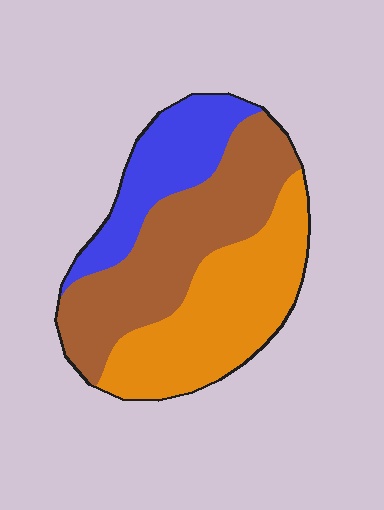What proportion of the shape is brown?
Brown takes up about two fifths (2/5) of the shape.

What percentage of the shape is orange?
Orange covers 38% of the shape.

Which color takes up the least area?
Blue, at roughly 20%.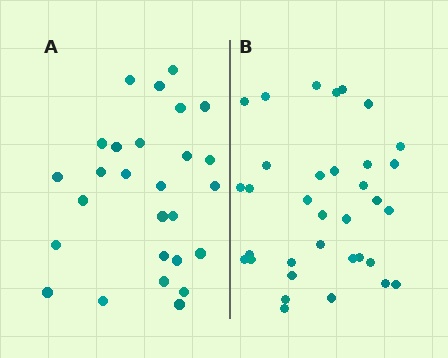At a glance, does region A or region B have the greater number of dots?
Region B (the right region) has more dots.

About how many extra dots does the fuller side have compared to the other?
Region B has roughly 8 or so more dots than region A.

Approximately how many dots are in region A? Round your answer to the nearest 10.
About 30 dots. (The exact count is 27, which rounds to 30.)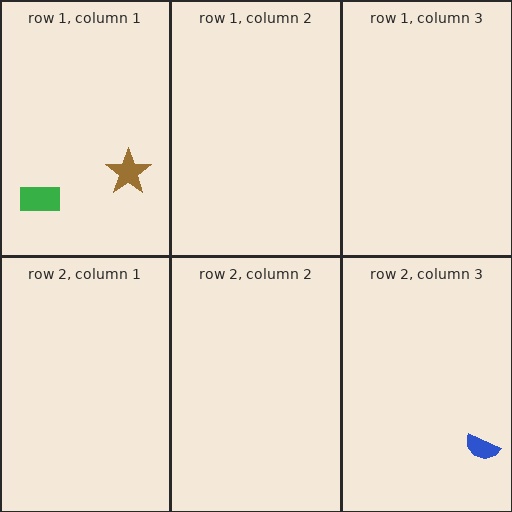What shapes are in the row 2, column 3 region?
The blue semicircle.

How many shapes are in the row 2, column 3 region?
1.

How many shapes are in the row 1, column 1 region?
2.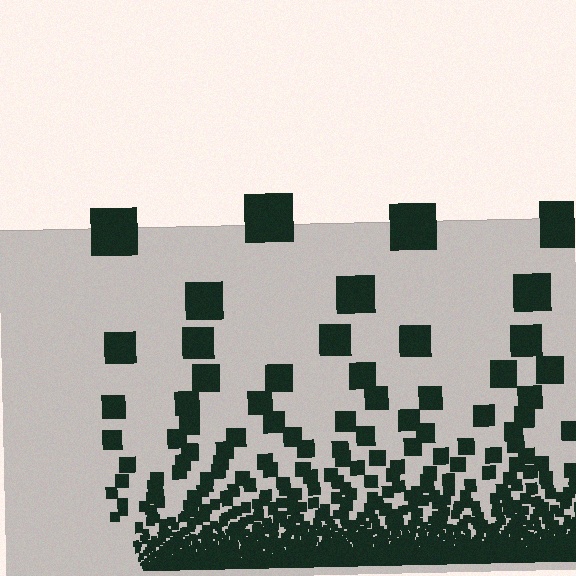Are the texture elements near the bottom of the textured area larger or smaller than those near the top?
Smaller. The gradient is inverted — elements near the bottom are smaller and denser.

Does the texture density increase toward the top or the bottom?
Density increases toward the bottom.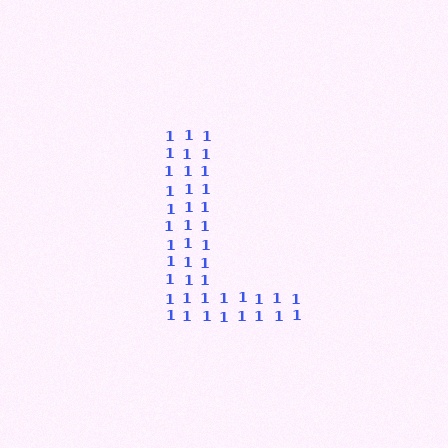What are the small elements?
The small elements are digit 1's.